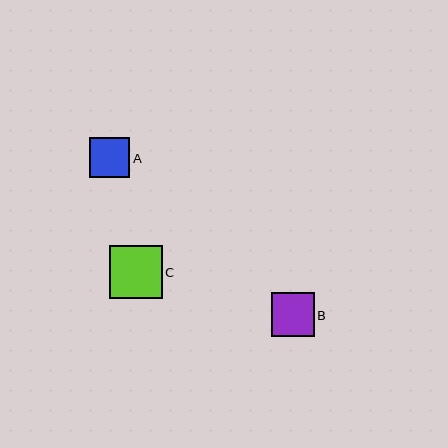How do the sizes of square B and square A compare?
Square B and square A are approximately the same size.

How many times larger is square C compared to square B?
Square C is approximately 1.2 times the size of square B.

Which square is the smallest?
Square A is the smallest with a size of approximately 40 pixels.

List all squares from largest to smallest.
From largest to smallest: C, B, A.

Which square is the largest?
Square C is the largest with a size of approximately 53 pixels.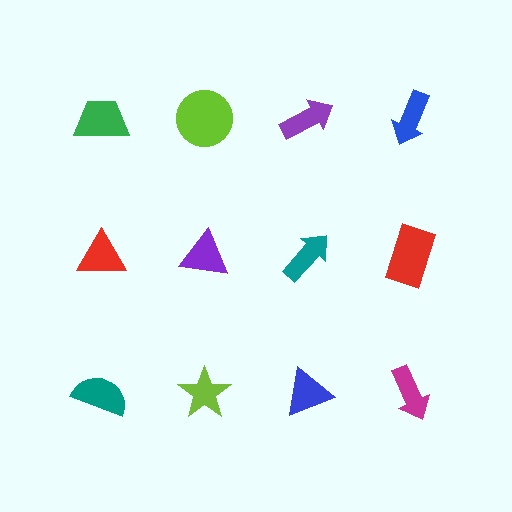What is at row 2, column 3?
A teal arrow.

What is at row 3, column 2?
A lime star.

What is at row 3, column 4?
A magenta arrow.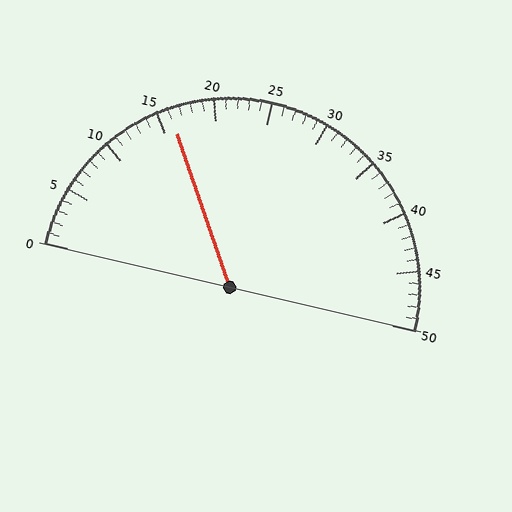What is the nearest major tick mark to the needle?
The nearest major tick mark is 15.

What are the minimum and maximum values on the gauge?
The gauge ranges from 0 to 50.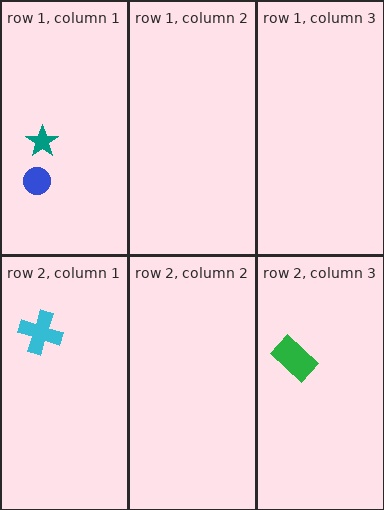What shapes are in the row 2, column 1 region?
The cyan cross.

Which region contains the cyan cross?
The row 2, column 1 region.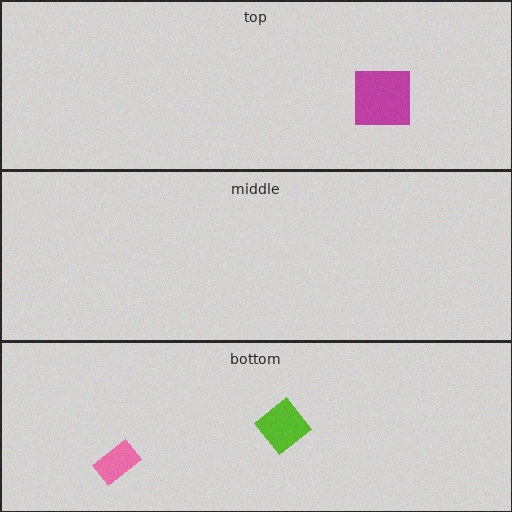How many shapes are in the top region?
1.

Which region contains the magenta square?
The top region.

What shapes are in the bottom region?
The lime diamond, the pink rectangle.